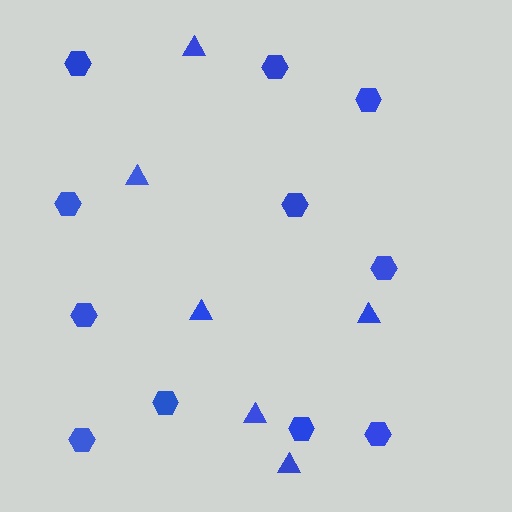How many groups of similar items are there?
There are 2 groups: one group of hexagons (11) and one group of triangles (6).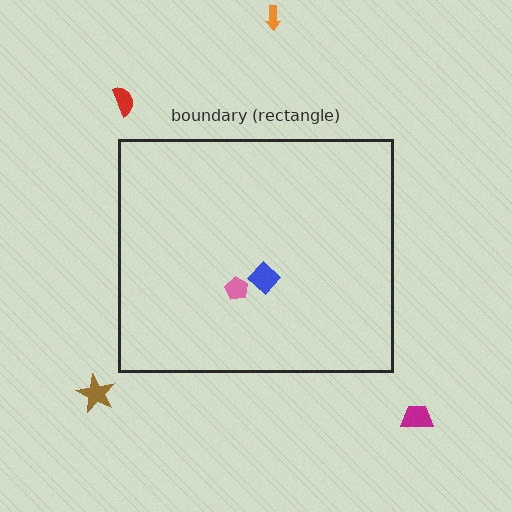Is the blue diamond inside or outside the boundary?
Inside.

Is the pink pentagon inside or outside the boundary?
Inside.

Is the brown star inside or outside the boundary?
Outside.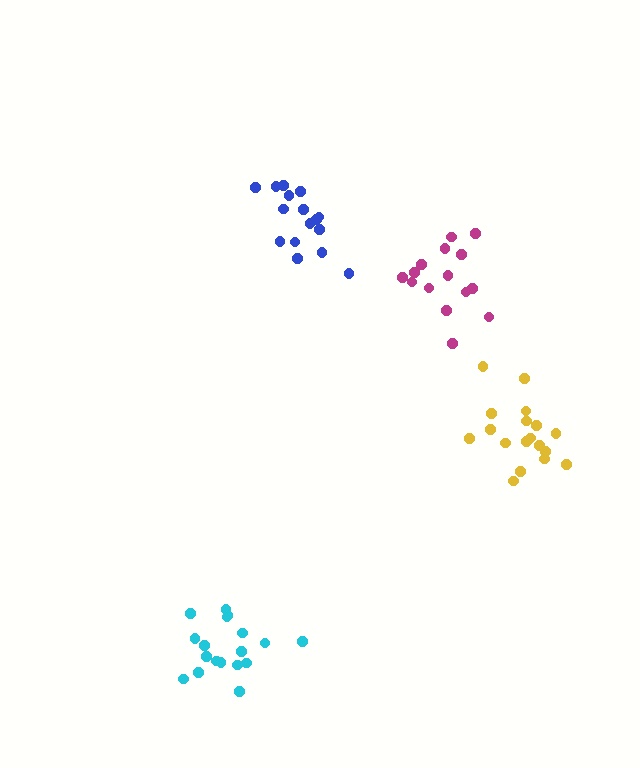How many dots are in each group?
Group 1: 16 dots, Group 2: 18 dots, Group 3: 15 dots, Group 4: 18 dots (67 total).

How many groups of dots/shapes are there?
There are 4 groups.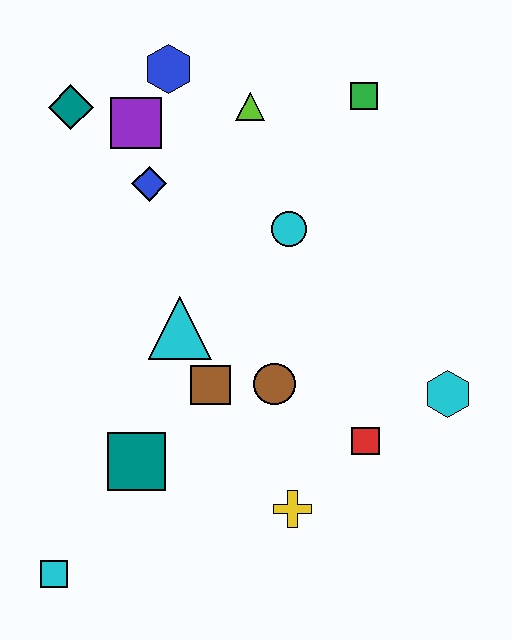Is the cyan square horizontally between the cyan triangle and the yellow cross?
No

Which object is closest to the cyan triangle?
The brown square is closest to the cyan triangle.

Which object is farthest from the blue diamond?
The cyan square is farthest from the blue diamond.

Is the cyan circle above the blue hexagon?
No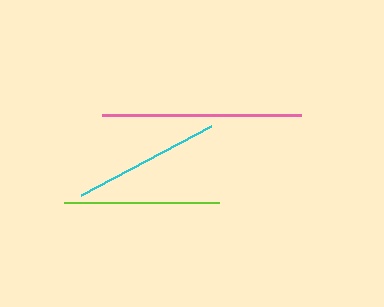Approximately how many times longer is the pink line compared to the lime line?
The pink line is approximately 1.3 times the length of the lime line.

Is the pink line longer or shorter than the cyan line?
The pink line is longer than the cyan line.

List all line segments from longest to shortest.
From longest to shortest: pink, lime, cyan.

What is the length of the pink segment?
The pink segment is approximately 199 pixels long.